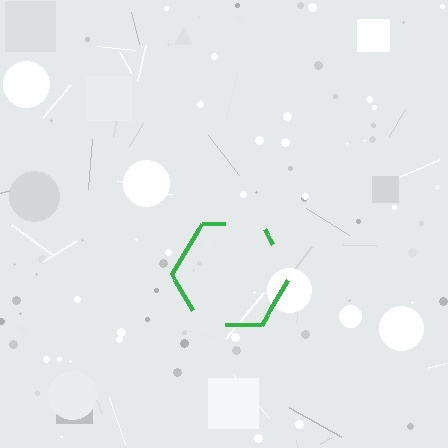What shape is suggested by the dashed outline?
The dashed outline suggests a hexagon.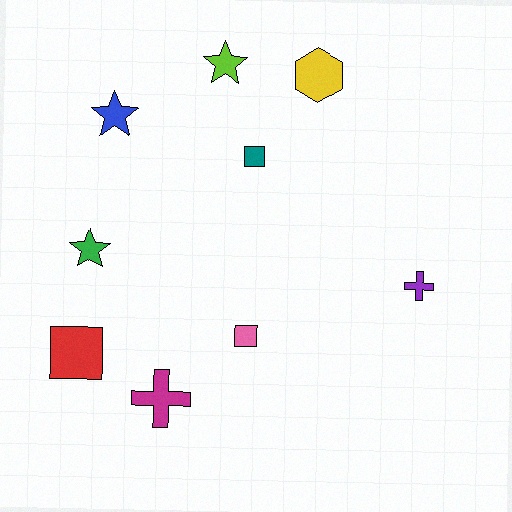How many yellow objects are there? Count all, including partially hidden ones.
There is 1 yellow object.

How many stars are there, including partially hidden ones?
There are 3 stars.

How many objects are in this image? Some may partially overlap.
There are 9 objects.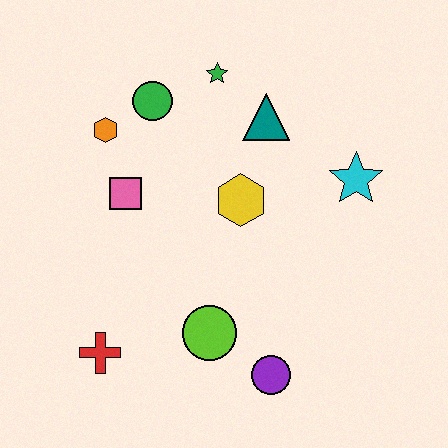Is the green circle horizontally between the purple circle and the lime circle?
No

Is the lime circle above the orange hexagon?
No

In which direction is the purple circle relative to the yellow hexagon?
The purple circle is below the yellow hexagon.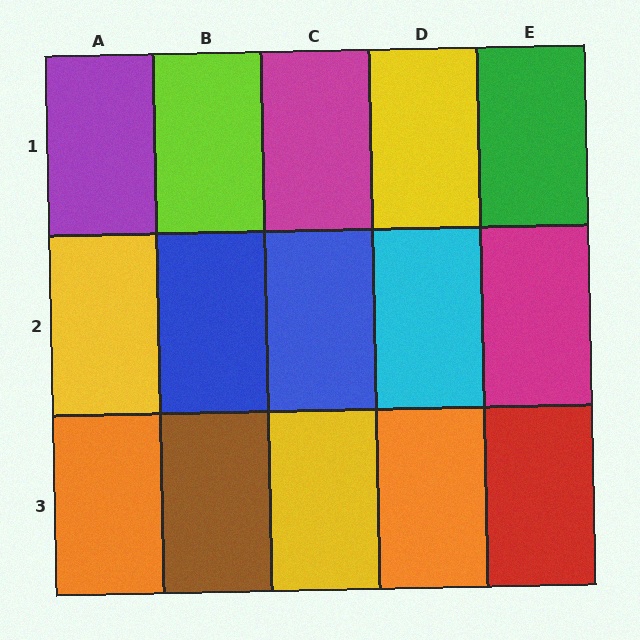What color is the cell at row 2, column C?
Blue.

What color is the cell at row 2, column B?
Blue.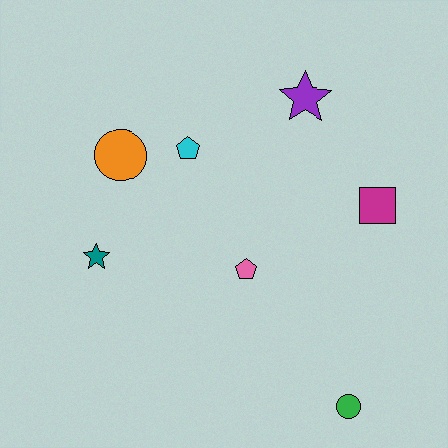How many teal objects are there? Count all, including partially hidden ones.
There is 1 teal object.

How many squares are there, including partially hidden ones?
There is 1 square.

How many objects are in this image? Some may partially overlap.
There are 7 objects.